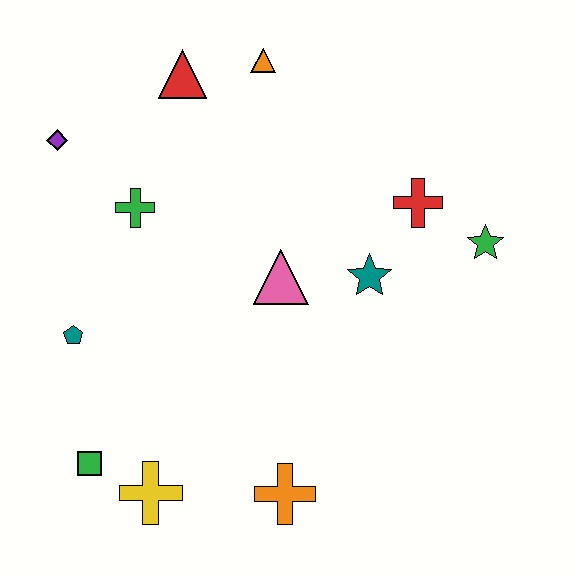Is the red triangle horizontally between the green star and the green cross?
Yes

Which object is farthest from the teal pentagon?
The green star is farthest from the teal pentagon.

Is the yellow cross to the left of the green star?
Yes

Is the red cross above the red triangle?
No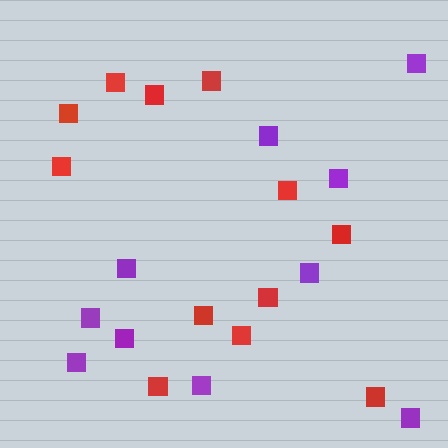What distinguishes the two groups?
There are 2 groups: one group of purple squares (10) and one group of red squares (12).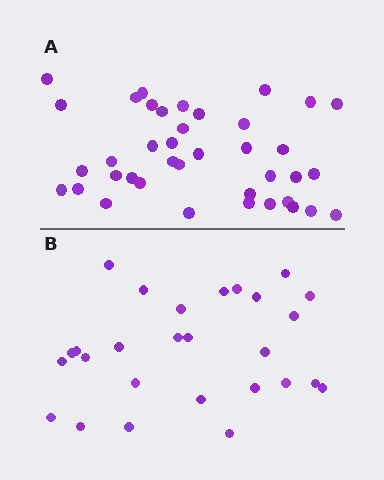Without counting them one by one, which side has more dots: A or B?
Region A (the top region) has more dots.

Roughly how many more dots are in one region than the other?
Region A has roughly 12 or so more dots than region B.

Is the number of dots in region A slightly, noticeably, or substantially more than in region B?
Region A has noticeably more, but not dramatically so. The ratio is roughly 1.4 to 1.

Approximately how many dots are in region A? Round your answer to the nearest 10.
About 40 dots. (The exact count is 39, which rounds to 40.)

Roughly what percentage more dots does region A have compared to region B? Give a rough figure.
About 45% more.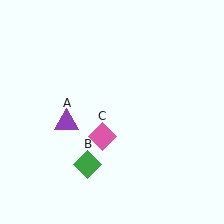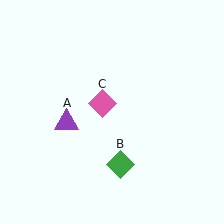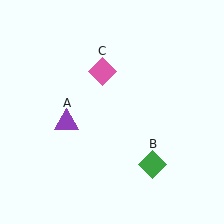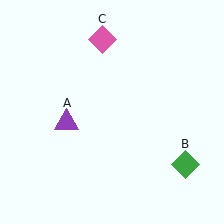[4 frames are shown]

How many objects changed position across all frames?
2 objects changed position: green diamond (object B), pink diamond (object C).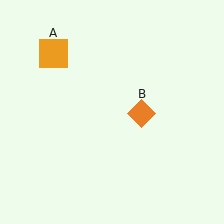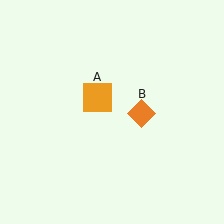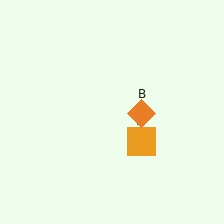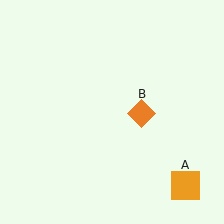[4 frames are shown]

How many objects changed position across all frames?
1 object changed position: orange square (object A).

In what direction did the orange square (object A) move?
The orange square (object A) moved down and to the right.